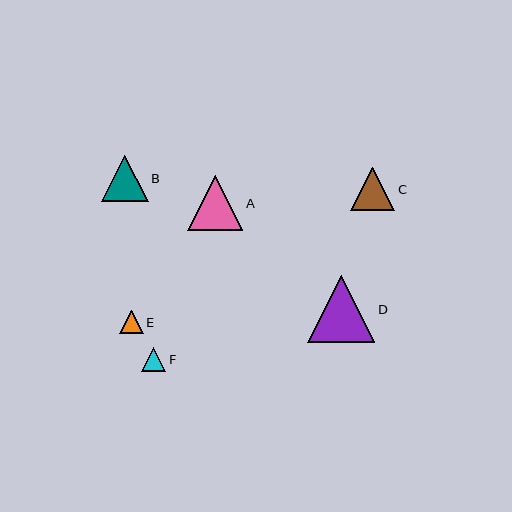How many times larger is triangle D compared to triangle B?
Triangle D is approximately 1.5 times the size of triangle B.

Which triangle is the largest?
Triangle D is the largest with a size of approximately 67 pixels.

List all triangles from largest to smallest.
From largest to smallest: D, A, B, C, F, E.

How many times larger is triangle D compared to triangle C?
Triangle D is approximately 1.5 times the size of triangle C.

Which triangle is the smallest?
Triangle E is the smallest with a size of approximately 23 pixels.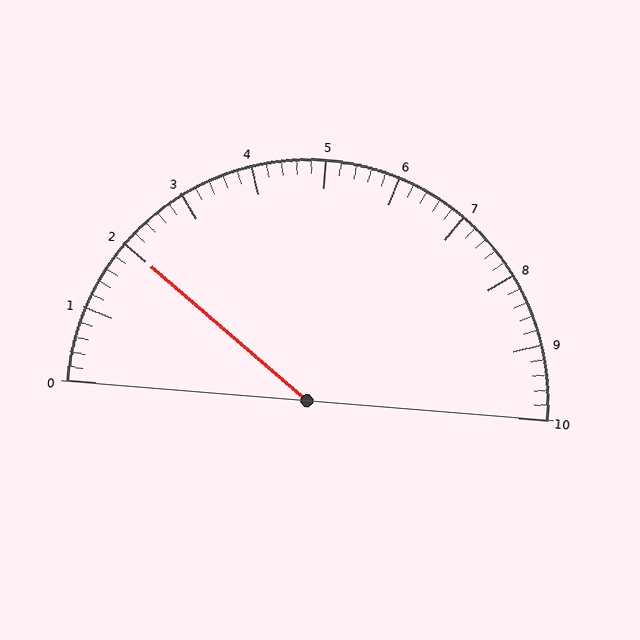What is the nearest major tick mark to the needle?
The nearest major tick mark is 2.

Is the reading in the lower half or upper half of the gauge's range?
The reading is in the lower half of the range (0 to 10).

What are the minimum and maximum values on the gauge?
The gauge ranges from 0 to 10.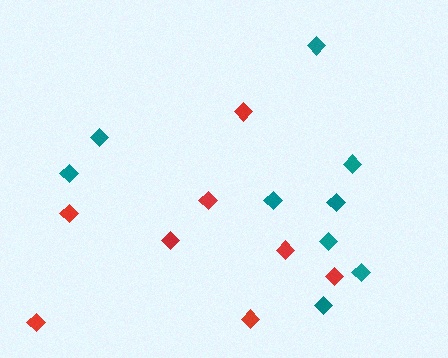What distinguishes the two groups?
There are 2 groups: one group of red diamonds (8) and one group of teal diamonds (9).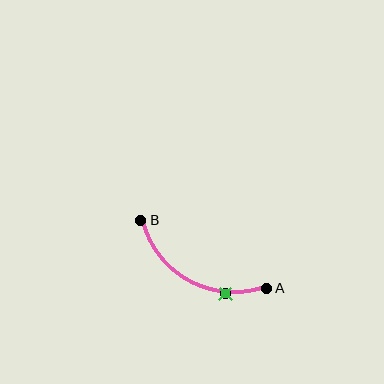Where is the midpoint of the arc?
The arc midpoint is the point on the curve farthest from the straight line joining A and B. It sits below that line.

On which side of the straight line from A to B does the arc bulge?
The arc bulges below the straight line connecting A and B.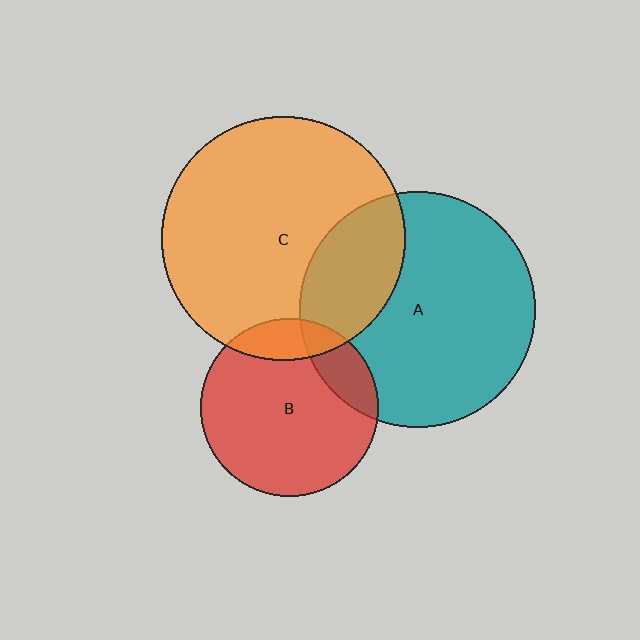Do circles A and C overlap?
Yes.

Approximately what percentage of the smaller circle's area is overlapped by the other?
Approximately 25%.